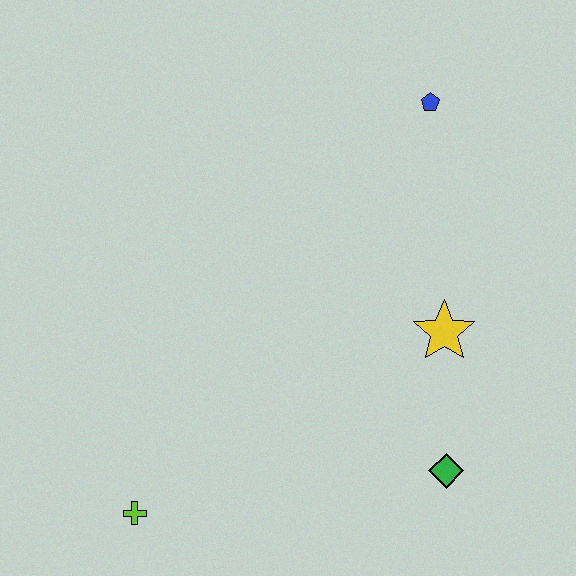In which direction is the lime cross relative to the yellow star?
The lime cross is to the left of the yellow star.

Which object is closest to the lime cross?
The green diamond is closest to the lime cross.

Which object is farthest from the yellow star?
The lime cross is farthest from the yellow star.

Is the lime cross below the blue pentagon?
Yes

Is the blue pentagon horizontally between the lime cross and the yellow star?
Yes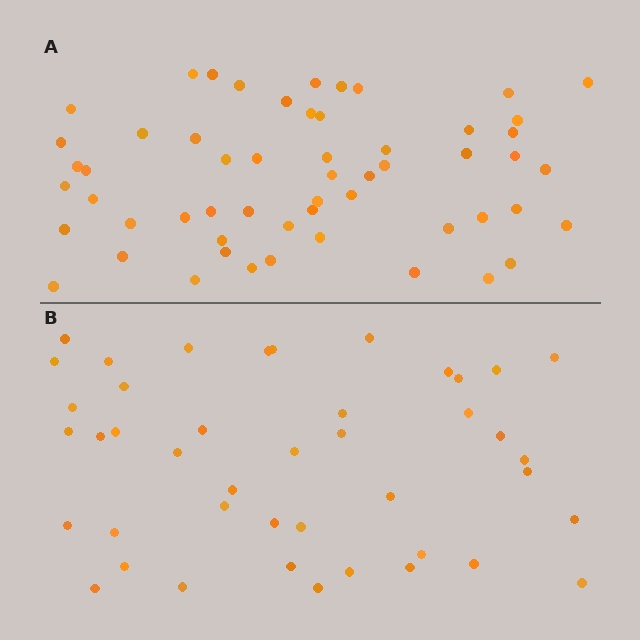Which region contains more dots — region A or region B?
Region A (the top region) has more dots.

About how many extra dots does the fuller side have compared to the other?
Region A has approximately 15 more dots than region B.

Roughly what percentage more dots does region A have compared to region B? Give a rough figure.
About 30% more.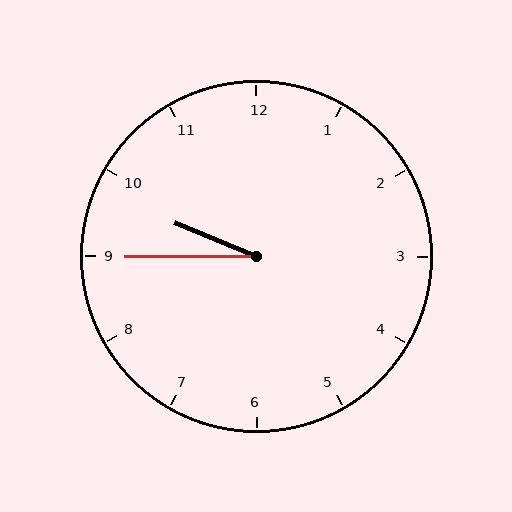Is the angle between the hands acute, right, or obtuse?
It is acute.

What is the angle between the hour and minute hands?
Approximately 22 degrees.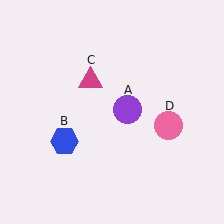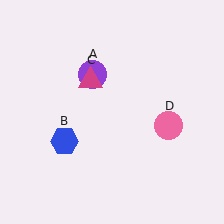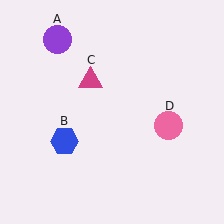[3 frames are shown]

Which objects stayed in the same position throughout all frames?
Blue hexagon (object B) and magenta triangle (object C) and pink circle (object D) remained stationary.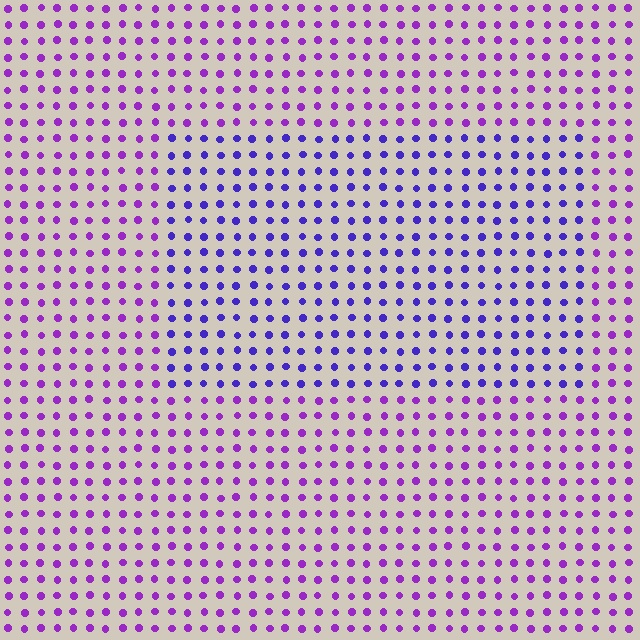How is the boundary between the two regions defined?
The boundary is defined purely by a slight shift in hue (about 33 degrees). Spacing, size, and orientation are identical on both sides.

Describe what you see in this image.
The image is filled with small purple elements in a uniform arrangement. A rectangle-shaped region is visible where the elements are tinted to a slightly different hue, forming a subtle color boundary.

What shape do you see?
I see a rectangle.